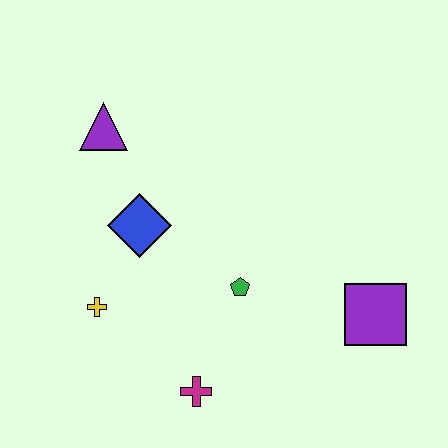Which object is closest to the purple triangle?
The blue diamond is closest to the purple triangle.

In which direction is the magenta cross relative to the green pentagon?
The magenta cross is below the green pentagon.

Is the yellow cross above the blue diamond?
No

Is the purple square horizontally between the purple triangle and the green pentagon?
No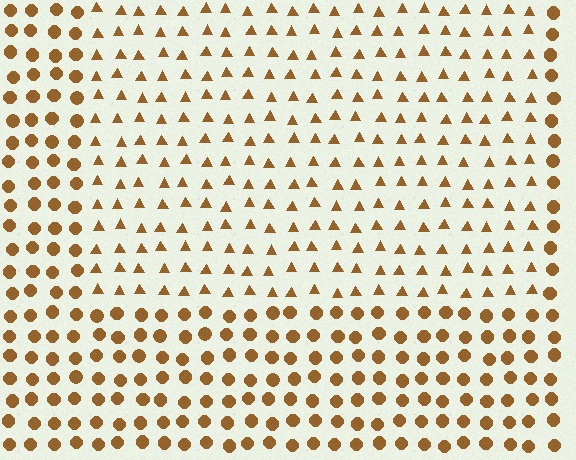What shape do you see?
I see a rectangle.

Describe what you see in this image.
The image is filled with small brown elements arranged in a uniform grid. A rectangle-shaped region contains triangles, while the surrounding area contains circles. The boundary is defined purely by the change in element shape.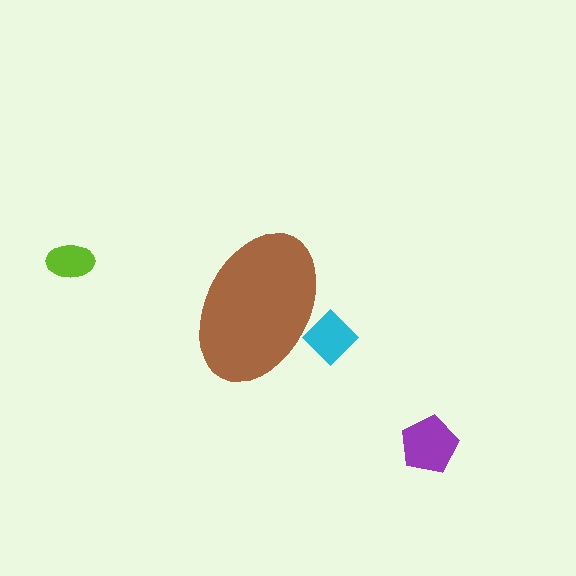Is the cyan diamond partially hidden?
Yes, the cyan diamond is partially hidden behind the brown ellipse.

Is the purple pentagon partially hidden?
No, the purple pentagon is fully visible.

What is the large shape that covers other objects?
A brown ellipse.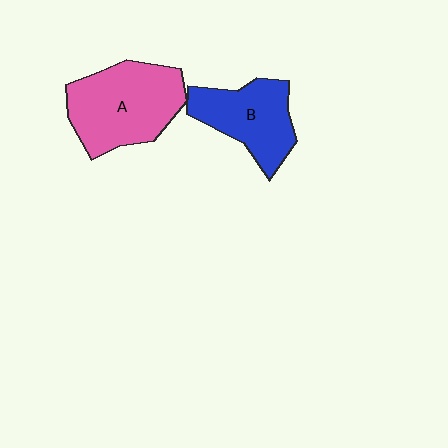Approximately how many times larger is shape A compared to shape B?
Approximately 1.3 times.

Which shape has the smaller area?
Shape B (blue).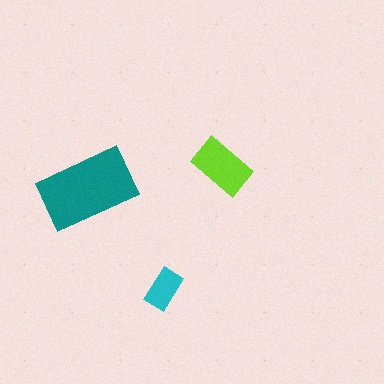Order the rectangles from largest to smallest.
the teal one, the lime one, the cyan one.